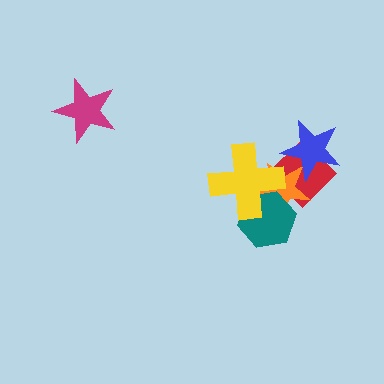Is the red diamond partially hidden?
Yes, it is partially covered by another shape.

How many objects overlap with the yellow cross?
3 objects overlap with the yellow cross.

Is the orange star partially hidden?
Yes, it is partially covered by another shape.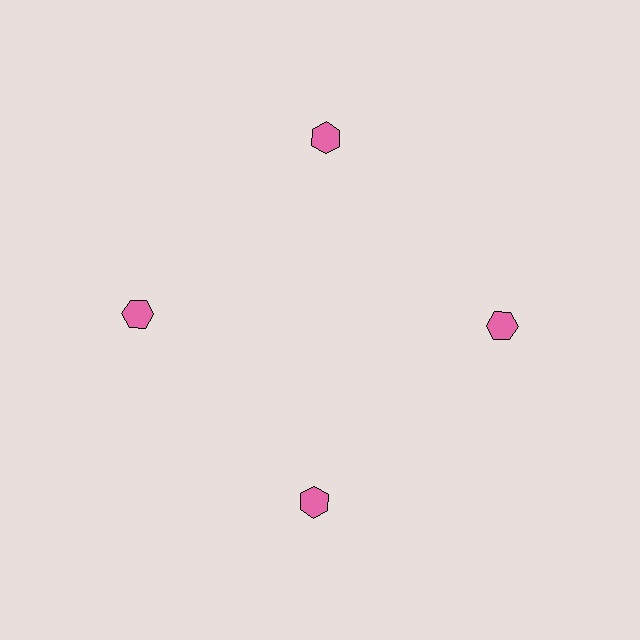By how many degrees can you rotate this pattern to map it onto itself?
The pattern maps onto itself every 90 degrees of rotation.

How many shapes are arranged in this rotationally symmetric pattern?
There are 4 shapes, arranged in 4 groups of 1.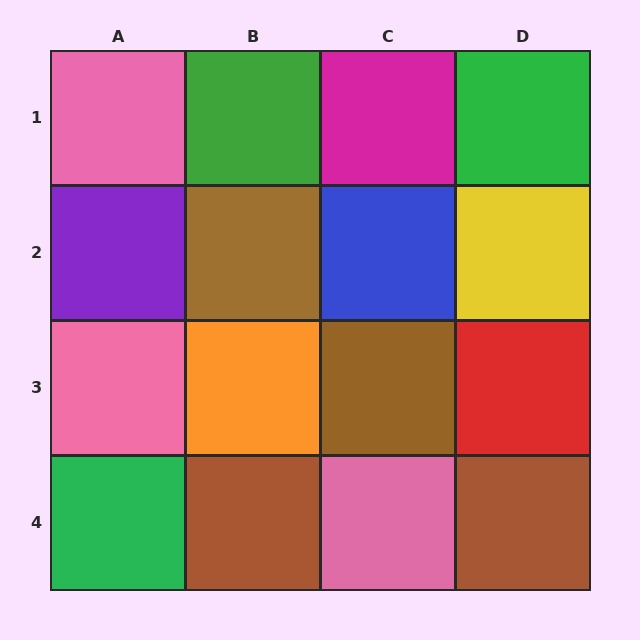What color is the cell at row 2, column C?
Blue.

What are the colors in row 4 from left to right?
Green, brown, pink, brown.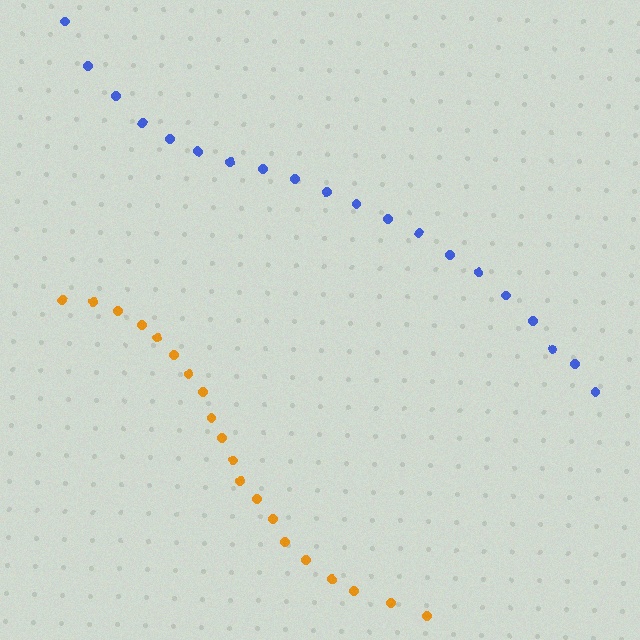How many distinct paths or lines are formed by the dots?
There are 2 distinct paths.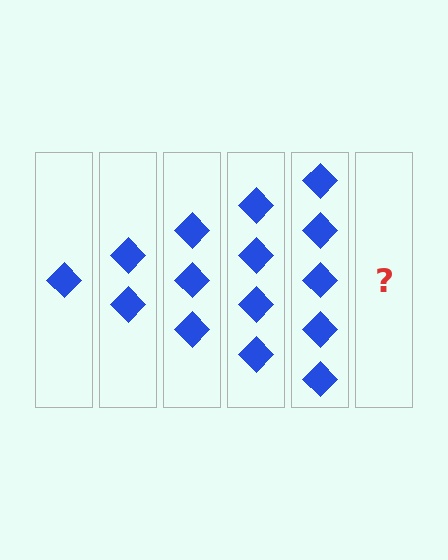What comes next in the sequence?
The next element should be 6 diamonds.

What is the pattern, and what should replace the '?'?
The pattern is that each step adds one more diamond. The '?' should be 6 diamonds.